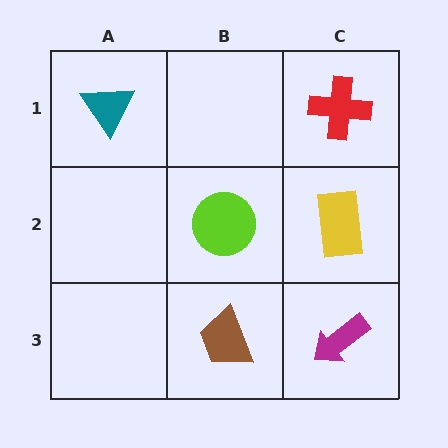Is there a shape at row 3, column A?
No, that cell is empty.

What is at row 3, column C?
A magenta arrow.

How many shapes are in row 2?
2 shapes.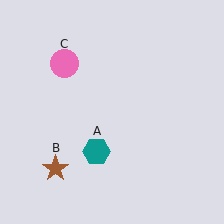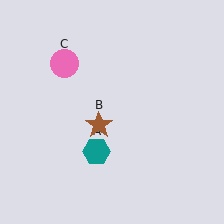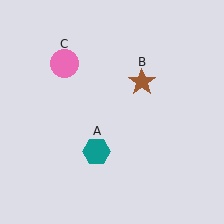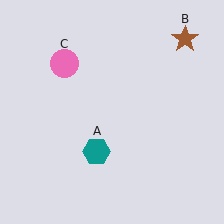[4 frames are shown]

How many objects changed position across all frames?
1 object changed position: brown star (object B).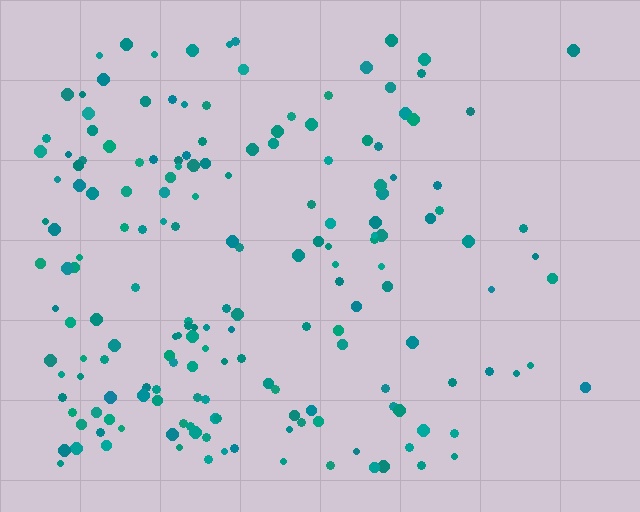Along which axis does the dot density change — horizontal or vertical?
Horizontal.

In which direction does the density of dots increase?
From right to left, with the left side densest.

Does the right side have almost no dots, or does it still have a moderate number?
Still a moderate number, just noticeably fewer than the left.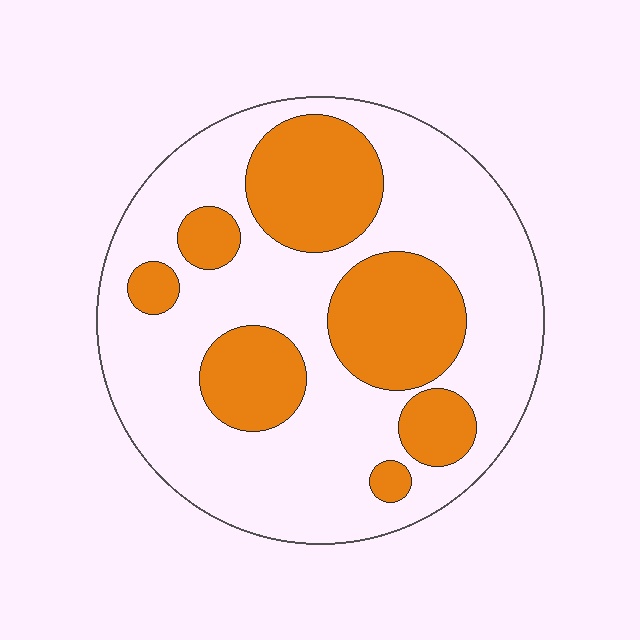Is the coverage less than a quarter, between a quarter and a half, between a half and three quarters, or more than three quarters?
Between a quarter and a half.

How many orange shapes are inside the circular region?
7.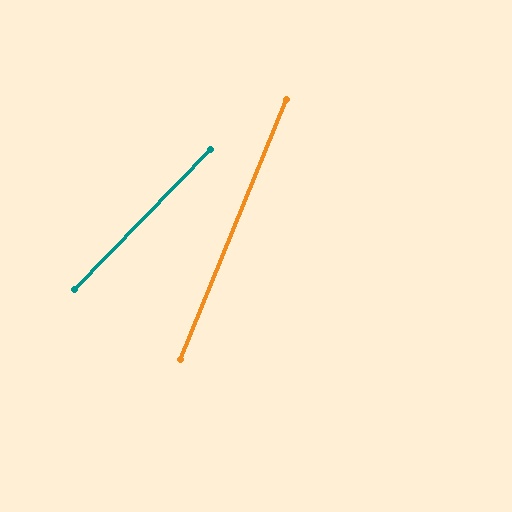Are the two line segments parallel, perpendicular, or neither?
Neither parallel nor perpendicular — they differ by about 22°.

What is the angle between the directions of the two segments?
Approximately 22 degrees.